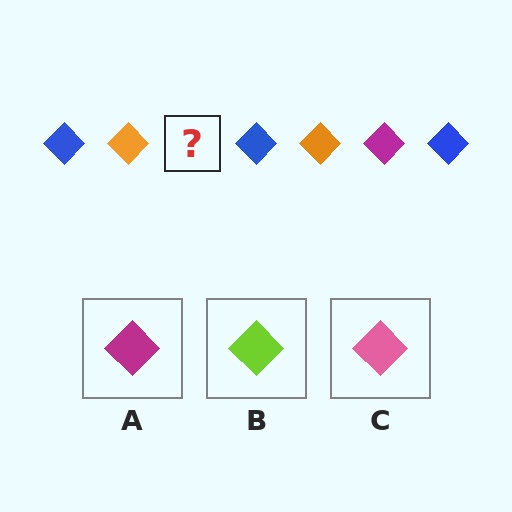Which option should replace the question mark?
Option A.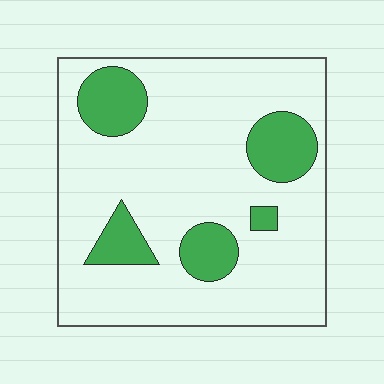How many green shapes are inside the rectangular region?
5.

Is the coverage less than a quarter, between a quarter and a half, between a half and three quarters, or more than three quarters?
Less than a quarter.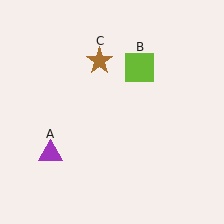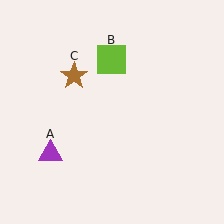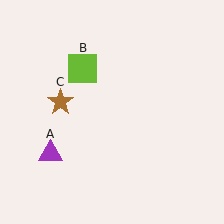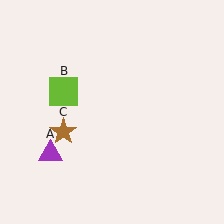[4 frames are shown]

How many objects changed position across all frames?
2 objects changed position: lime square (object B), brown star (object C).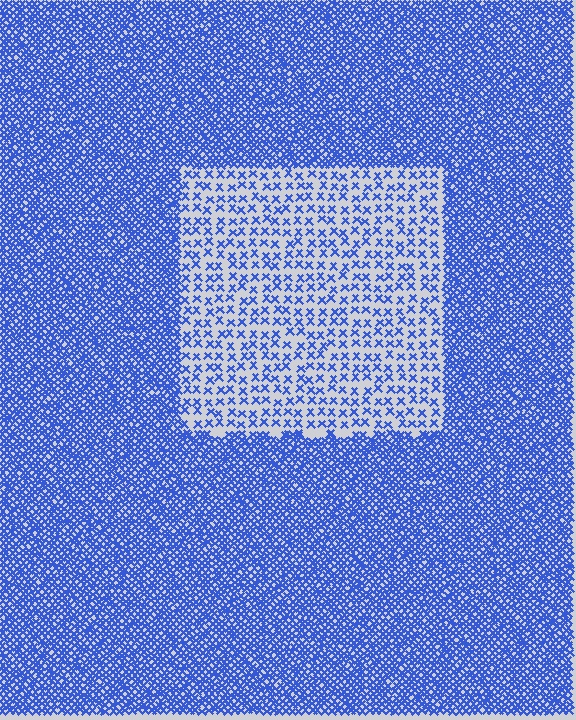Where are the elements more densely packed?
The elements are more densely packed outside the rectangle boundary.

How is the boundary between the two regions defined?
The boundary is defined by a change in element density (approximately 3.1x ratio). All elements are the same color, size, and shape.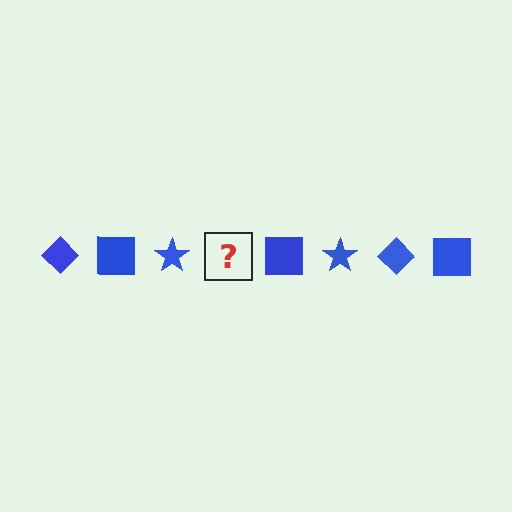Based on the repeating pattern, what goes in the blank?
The blank should be a blue diamond.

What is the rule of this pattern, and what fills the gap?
The rule is that the pattern cycles through diamond, square, star shapes in blue. The gap should be filled with a blue diamond.